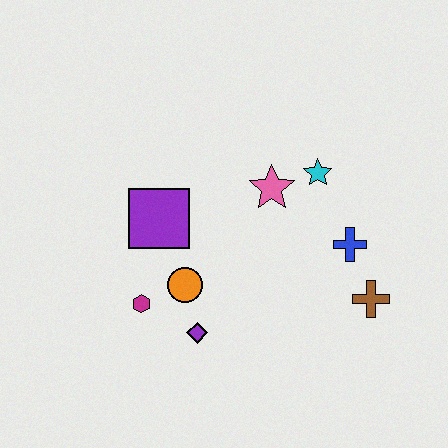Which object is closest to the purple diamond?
The orange circle is closest to the purple diamond.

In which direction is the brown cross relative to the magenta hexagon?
The brown cross is to the right of the magenta hexagon.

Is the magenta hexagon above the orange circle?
No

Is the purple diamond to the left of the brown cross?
Yes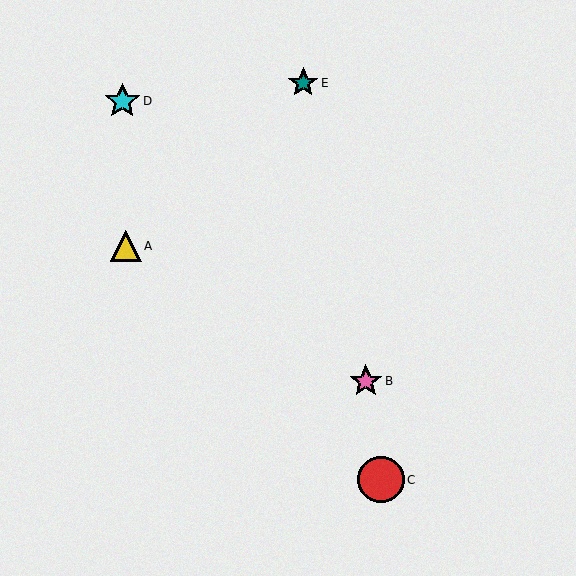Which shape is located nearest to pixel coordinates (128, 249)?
The yellow triangle (labeled A) at (126, 246) is nearest to that location.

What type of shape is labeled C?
Shape C is a red circle.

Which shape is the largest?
The red circle (labeled C) is the largest.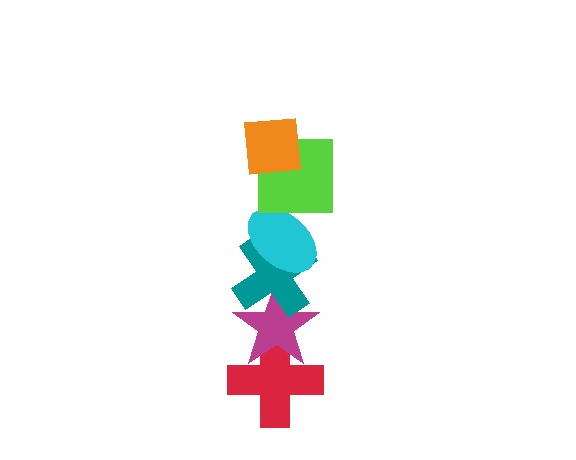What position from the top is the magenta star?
The magenta star is 5th from the top.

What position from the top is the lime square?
The lime square is 2nd from the top.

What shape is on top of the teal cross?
The cyan ellipse is on top of the teal cross.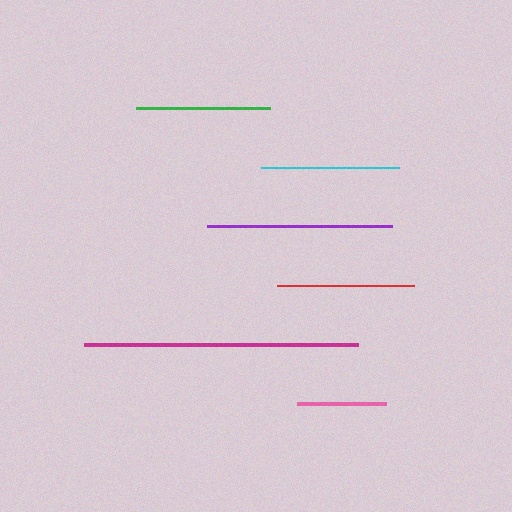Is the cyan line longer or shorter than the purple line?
The purple line is longer than the cyan line.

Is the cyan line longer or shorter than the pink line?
The cyan line is longer than the pink line.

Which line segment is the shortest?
The pink line is the shortest at approximately 88 pixels.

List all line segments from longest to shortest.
From longest to shortest: magenta, purple, cyan, red, green, pink.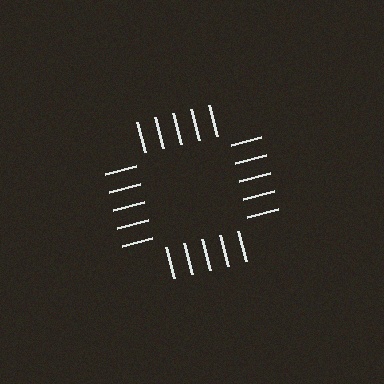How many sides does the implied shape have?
4 sides — the line-ends trace a square.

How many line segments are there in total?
20 — 5 along each of the 4 edges.